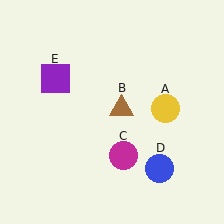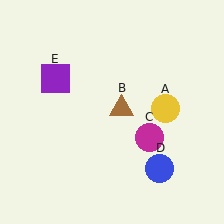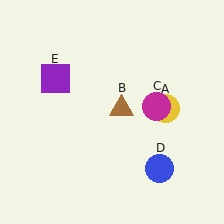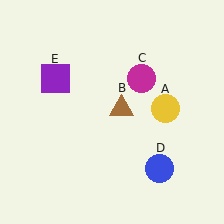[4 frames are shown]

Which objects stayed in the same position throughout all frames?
Yellow circle (object A) and brown triangle (object B) and blue circle (object D) and purple square (object E) remained stationary.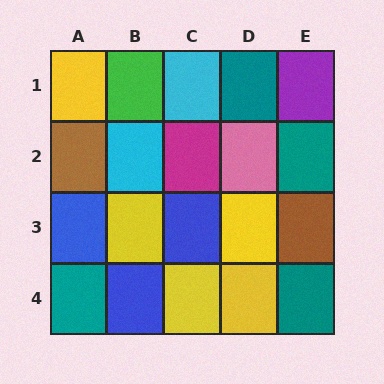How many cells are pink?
1 cell is pink.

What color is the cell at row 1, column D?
Teal.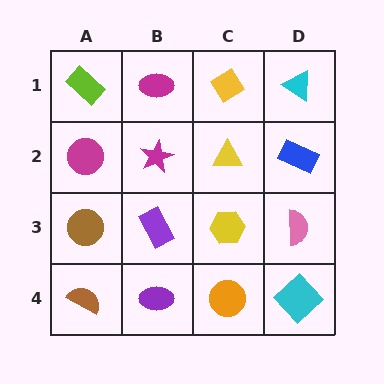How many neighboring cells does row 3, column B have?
4.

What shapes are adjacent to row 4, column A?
A brown circle (row 3, column A), a purple ellipse (row 4, column B).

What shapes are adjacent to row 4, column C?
A yellow hexagon (row 3, column C), a purple ellipse (row 4, column B), a cyan diamond (row 4, column D).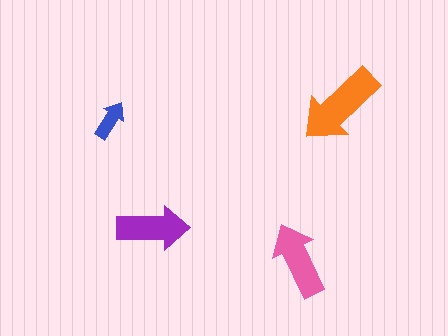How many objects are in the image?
There are 4 objects in the image.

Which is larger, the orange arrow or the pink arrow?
The orange one.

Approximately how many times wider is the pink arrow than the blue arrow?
About 2 times wider.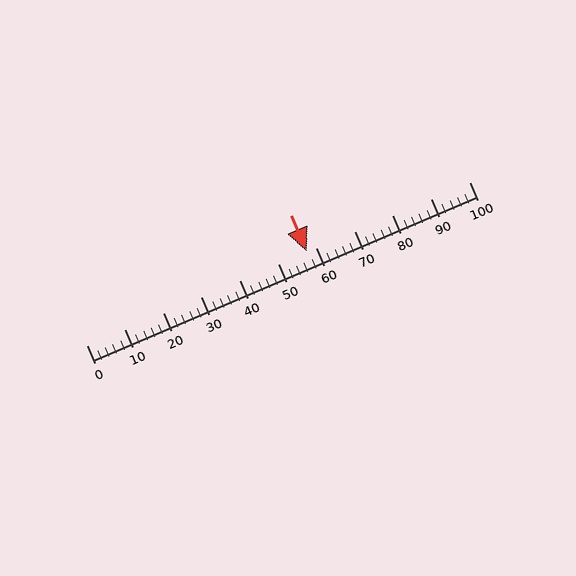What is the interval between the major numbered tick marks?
The major tick marks are spaced 10 units apart.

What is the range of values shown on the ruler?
The ruler shows values from 0 to 100.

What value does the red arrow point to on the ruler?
The red arrow points to approximately 58.